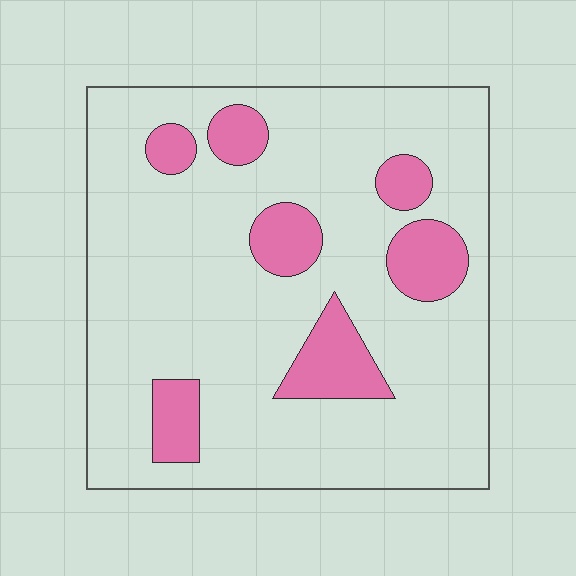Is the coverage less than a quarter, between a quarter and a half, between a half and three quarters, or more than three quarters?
Less than a quarter.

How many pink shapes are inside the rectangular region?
7.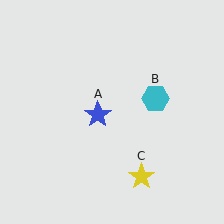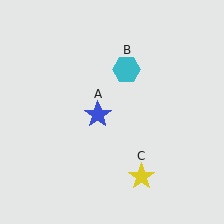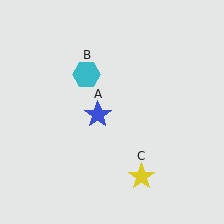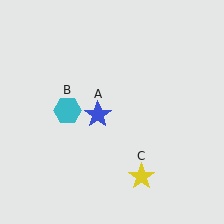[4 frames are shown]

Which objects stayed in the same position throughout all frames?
Blue star (object A) and yellow star (object C) remained stationary.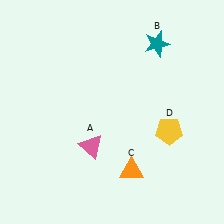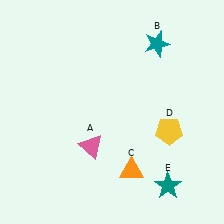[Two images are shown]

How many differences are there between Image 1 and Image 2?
There is 1 difference between the two images.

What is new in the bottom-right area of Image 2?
A teal star (E) was added in the bottom-right area of Image 2.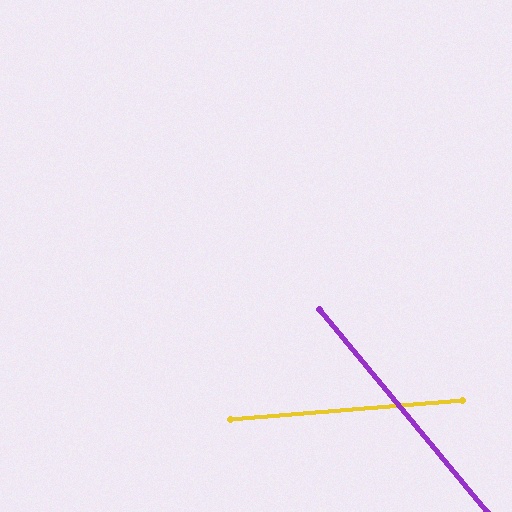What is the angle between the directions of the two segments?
Approximately 55 degrees.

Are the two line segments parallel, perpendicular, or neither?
Neither parallel nor perpendicular — they differ by about 55°.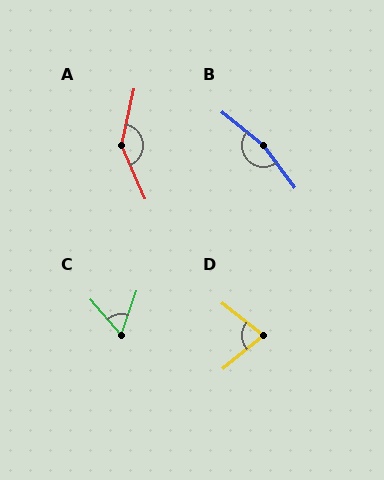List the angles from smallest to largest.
C (60°), D (78°), A (143°), B (166°).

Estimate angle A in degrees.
Approximately 143 degrees.